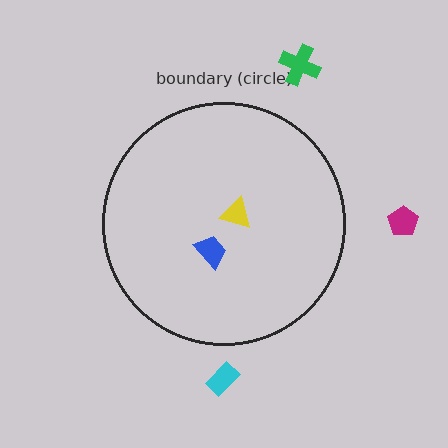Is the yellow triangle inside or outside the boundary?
Inside.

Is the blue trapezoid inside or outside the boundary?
Inside.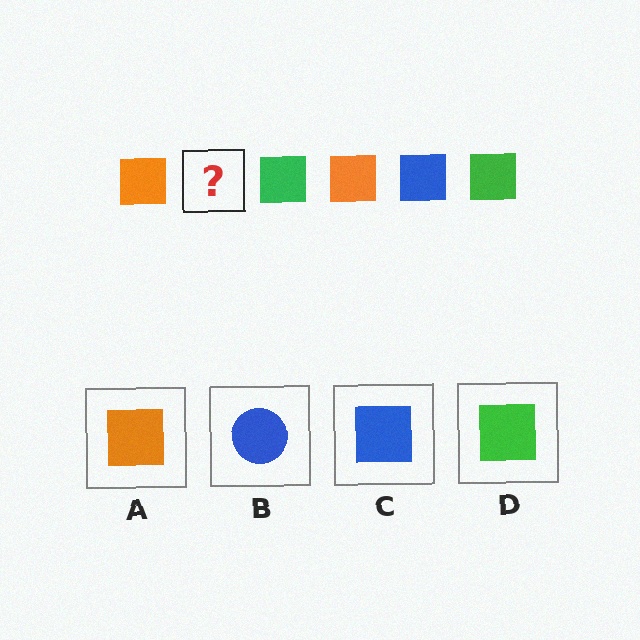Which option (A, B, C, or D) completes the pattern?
C.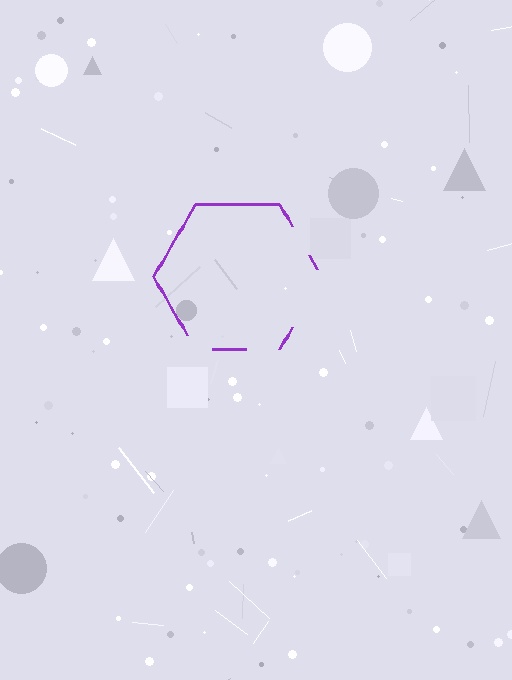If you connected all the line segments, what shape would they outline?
They would outline a hexagon.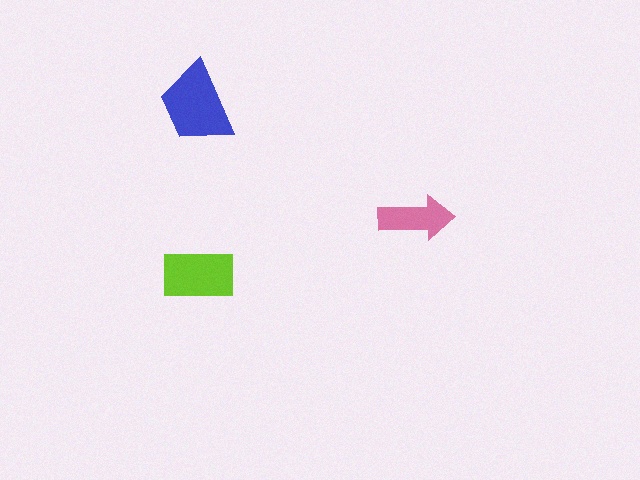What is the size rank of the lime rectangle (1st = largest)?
2nd.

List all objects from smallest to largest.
The pink arrow, the lime rectangle, the blue trapezoid.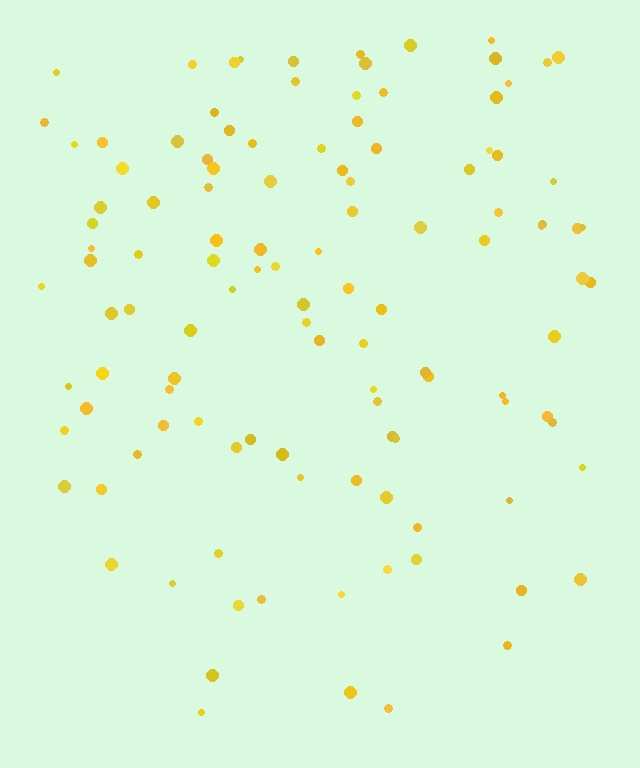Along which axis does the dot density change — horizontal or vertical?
Vertical.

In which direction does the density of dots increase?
From bottom to top, with the top side densest.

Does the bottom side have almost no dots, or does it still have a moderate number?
Still a moderate number, just noticeably fewer than the top.